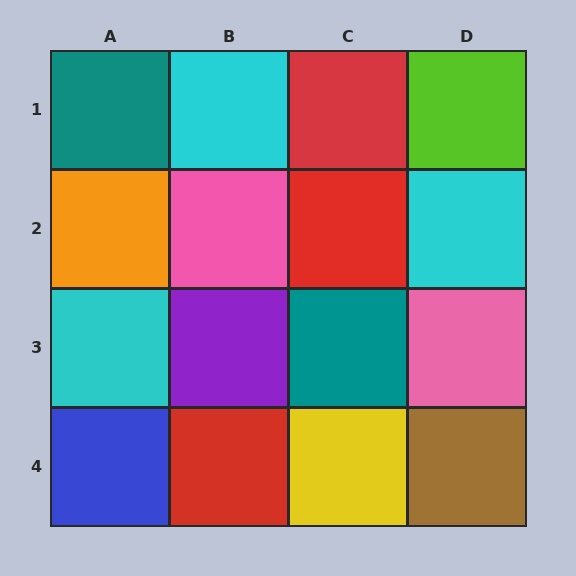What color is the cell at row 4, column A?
Blue.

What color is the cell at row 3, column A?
Cyan.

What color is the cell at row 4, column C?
Yellow.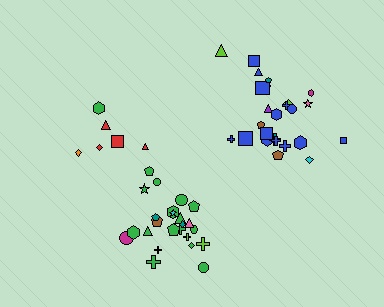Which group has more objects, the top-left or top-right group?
The top-right group.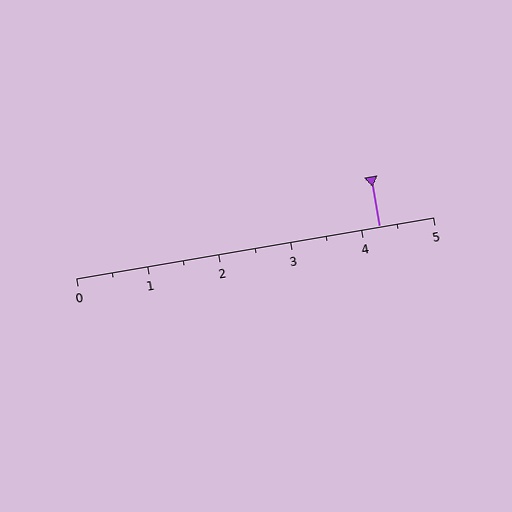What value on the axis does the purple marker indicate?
The marker indicates approximately 4.2.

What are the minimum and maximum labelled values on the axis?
The axis runs from 0 to 5.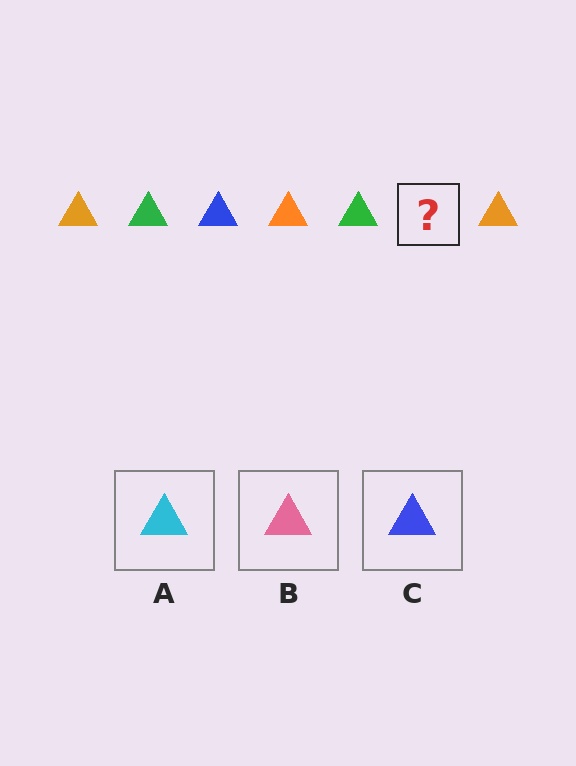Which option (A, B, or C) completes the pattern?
C.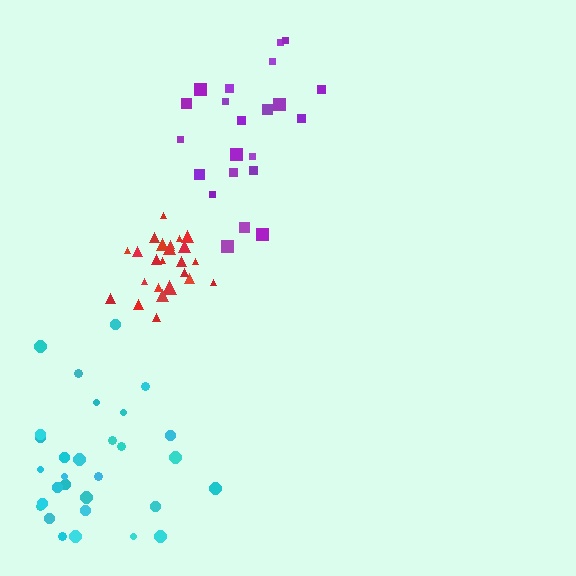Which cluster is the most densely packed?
Red.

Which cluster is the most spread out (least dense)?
Purple.